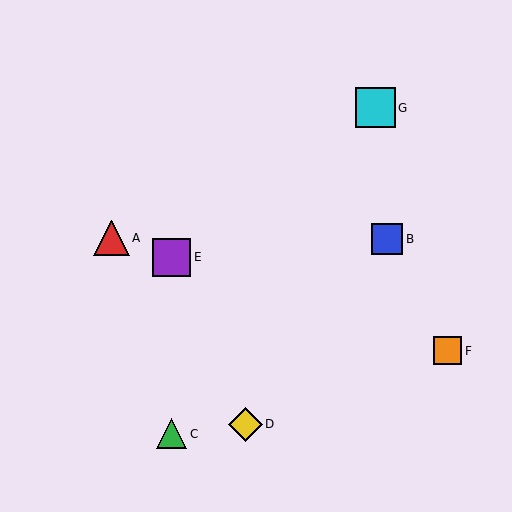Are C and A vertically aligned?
No, C is at x≈172 and A is at x≈111.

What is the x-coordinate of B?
Object B is at x≈387.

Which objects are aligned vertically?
Objects C, E are aligned vertically.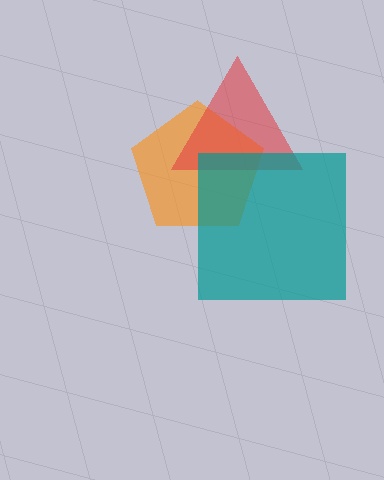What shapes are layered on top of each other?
The layered shapes are: an orange pentagon, a red triangle, a teal square.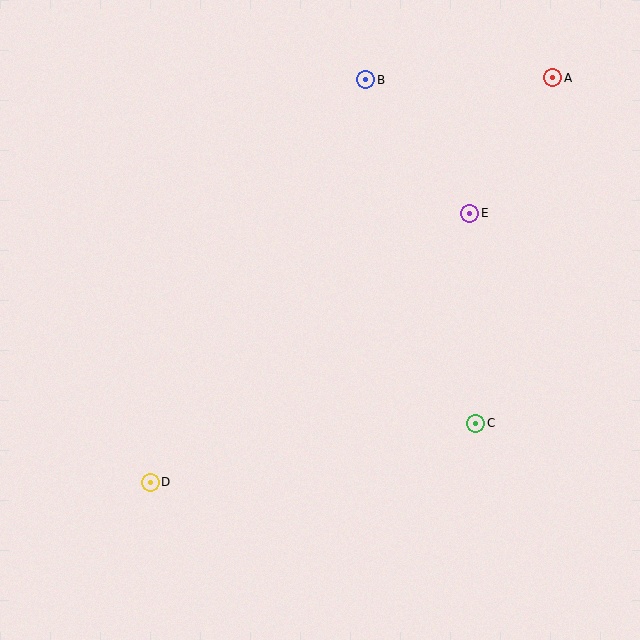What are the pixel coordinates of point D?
Point D is at (150, 482).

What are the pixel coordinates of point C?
Point C is at (476, 423).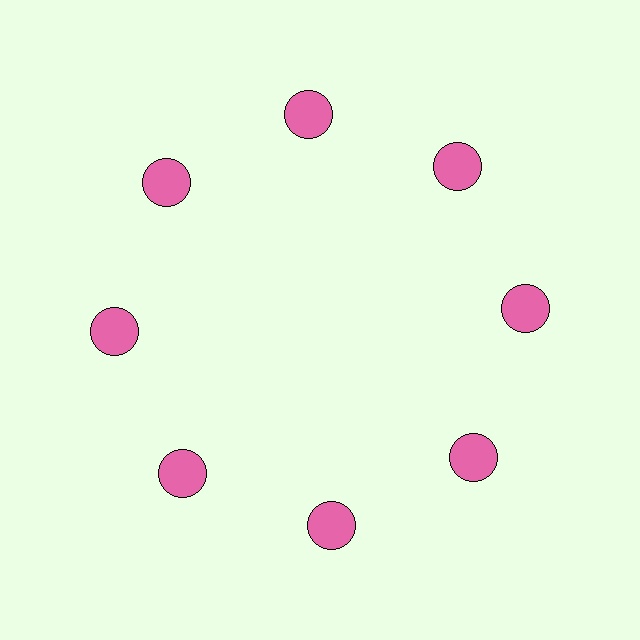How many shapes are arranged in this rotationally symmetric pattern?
There are 8 shapes, arranged in 8 groups of 1.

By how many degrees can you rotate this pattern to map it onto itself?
The pattern maps onto itself every 45 degrees of rotation.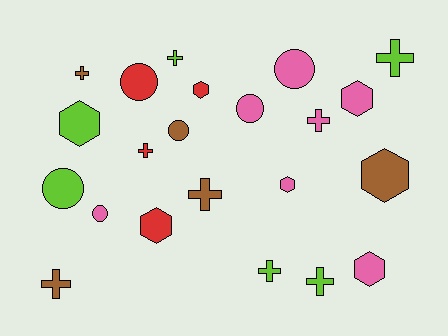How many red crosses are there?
There is 1 red cross.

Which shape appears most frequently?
Cross, with 9 objects.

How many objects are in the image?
There are 22 objects.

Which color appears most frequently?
Pink, with 7 objects.